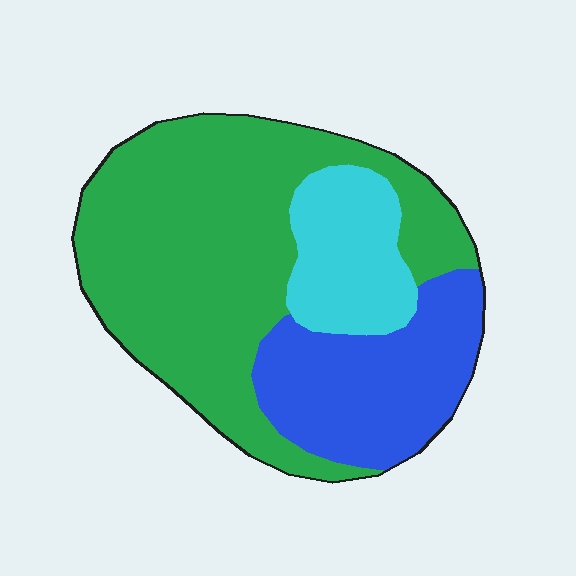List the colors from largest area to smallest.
From largest to smallest: green, blue, cyan.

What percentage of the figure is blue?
Blue takes up about one quarter (1/4) of the figure.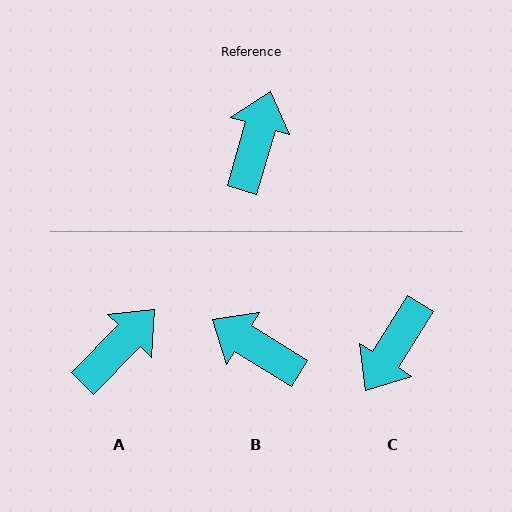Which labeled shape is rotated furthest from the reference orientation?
C, about 164 degrees away.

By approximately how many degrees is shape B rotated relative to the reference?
Approximately 74 degrees counter-clockwise.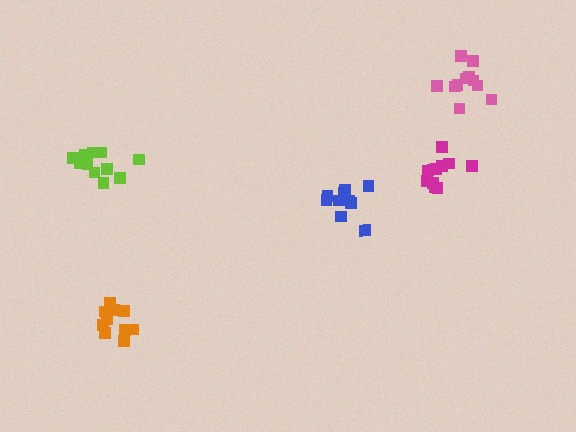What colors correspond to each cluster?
The clusters are colored: lime, blue, pink, orange, magenta.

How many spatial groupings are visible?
There are 5 spatial groupings.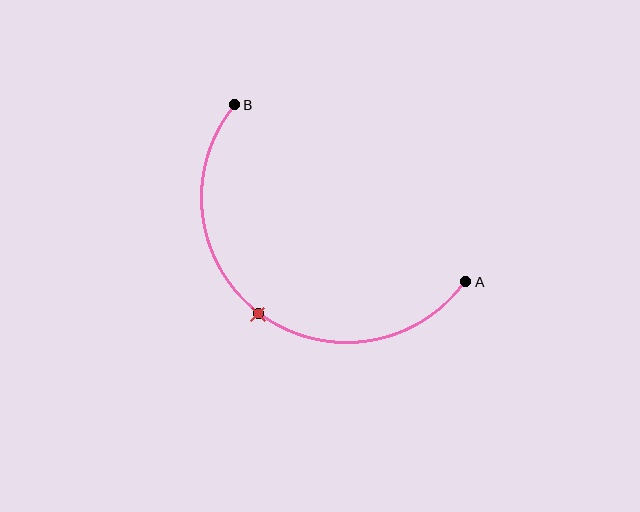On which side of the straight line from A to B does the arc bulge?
The arc bulges below and to the left of the straight line connecting A and B.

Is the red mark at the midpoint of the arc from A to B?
Yes. The red mark lies on the arc at equal arc-length from both A and B — it is the arc midpoint.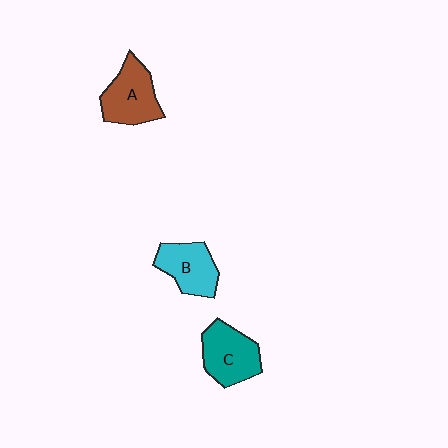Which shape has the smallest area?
Shape B (cyan).